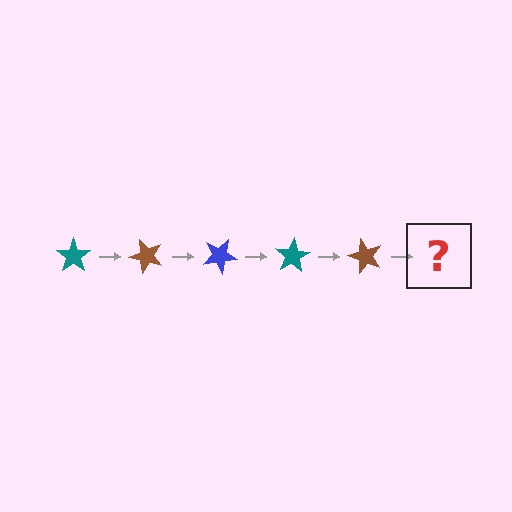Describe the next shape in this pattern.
It should be a blue star, rotated 250 degrees from the start.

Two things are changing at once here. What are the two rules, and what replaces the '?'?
The two rules are that it rotates 50 degrees each step and the color cycles through teal, brown, and blue. The '?' should be a blue star, rotated 250 degrees from the start.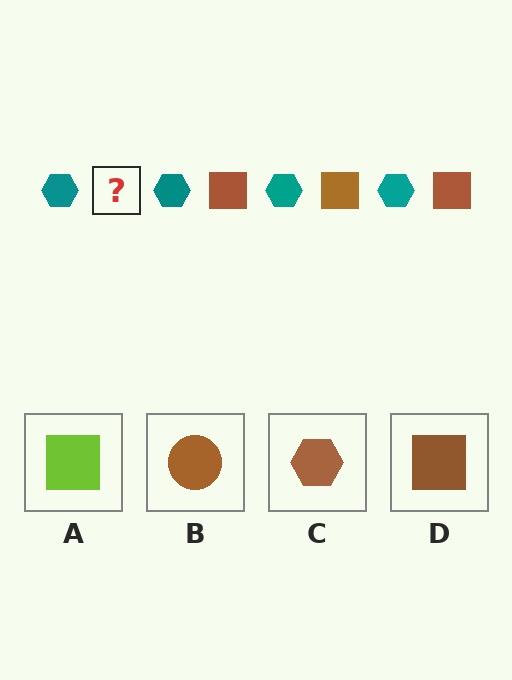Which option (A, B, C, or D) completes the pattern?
D.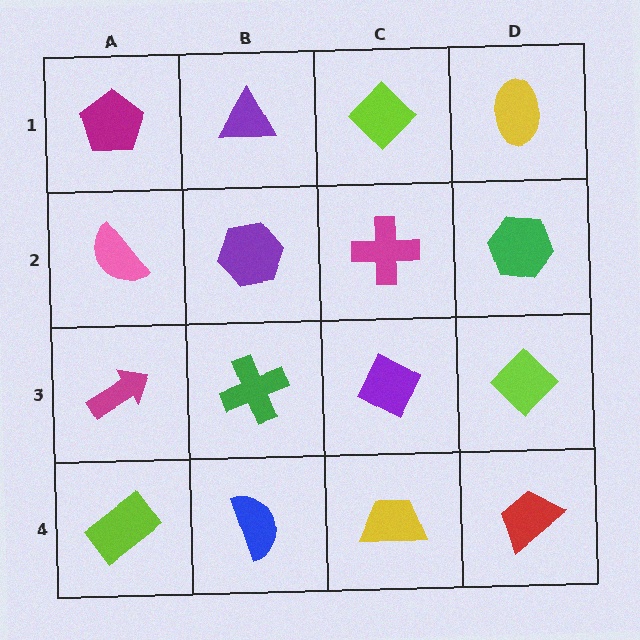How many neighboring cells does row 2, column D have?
3.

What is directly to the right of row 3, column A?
A green cross.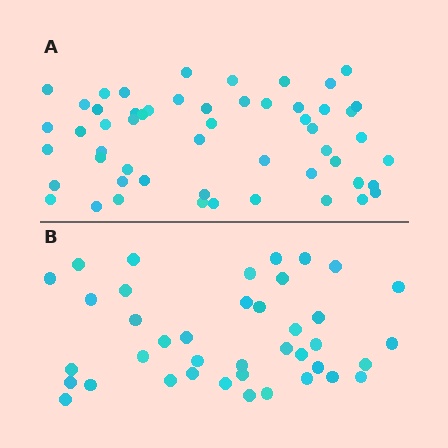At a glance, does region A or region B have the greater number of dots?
Region A (the top region) has more dots.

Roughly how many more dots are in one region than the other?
Region A has approximately 15 more dots than region B.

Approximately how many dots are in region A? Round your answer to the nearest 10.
About 50 dots. (The exact count is 54, which rounds to 50.)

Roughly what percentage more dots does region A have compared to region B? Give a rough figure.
About 35% more.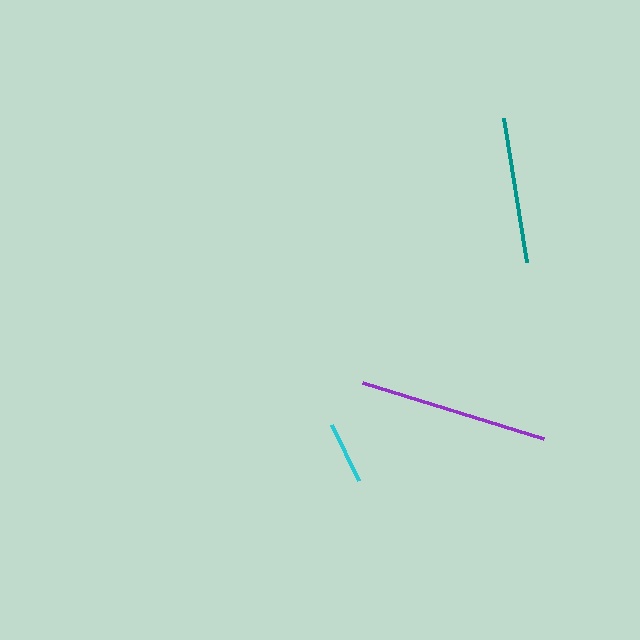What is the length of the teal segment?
The teal segment is approximately 146 pixels long.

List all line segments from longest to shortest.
From longest to shortest: purple, teal, cyan.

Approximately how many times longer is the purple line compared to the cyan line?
The purple line is approximately 3.0 times the length of the cyan line.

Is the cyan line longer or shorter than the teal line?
The teal line is longer than the cyan line.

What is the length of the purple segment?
The purple segment is approximately 190 pixels long.